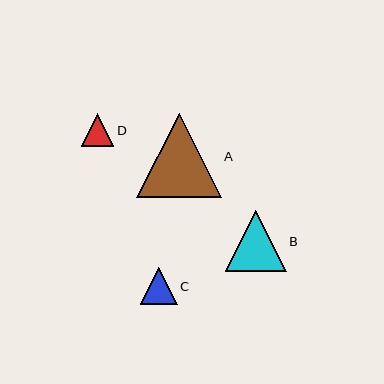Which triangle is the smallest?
Triangle D is the smallest with a size of approximately 33 pixels.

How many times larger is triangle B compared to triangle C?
Triangle B is approximately 1.7 times the size of triangle C.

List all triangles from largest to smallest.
From largest to smallest: A, B, C, D.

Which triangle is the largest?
Triangle A is the largest with a size of approximately 84 pixels.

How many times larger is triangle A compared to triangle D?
Triangle A is approximately 2.6 times the size of triangle D.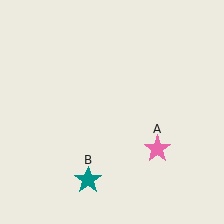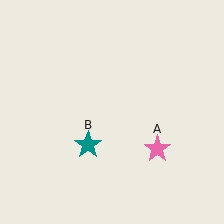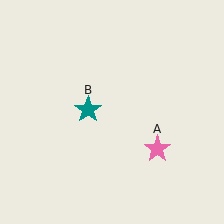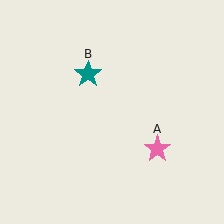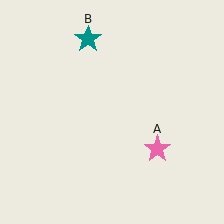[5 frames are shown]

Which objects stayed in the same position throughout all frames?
Pink star (object A) remained stationary.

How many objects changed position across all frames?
1 object changed position: teal star (object B).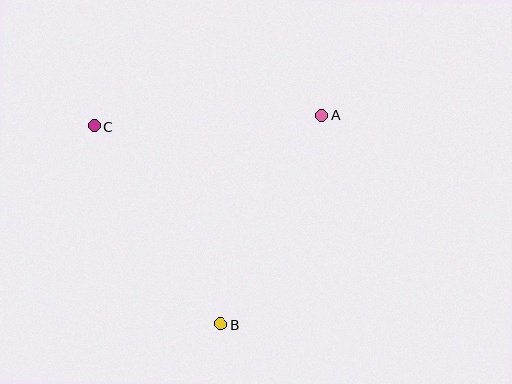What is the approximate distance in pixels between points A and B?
The distance between A and B is approximately 232 pixels.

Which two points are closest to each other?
Points A and C are closest to each other.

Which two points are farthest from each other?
Points B and C are farthest from each other.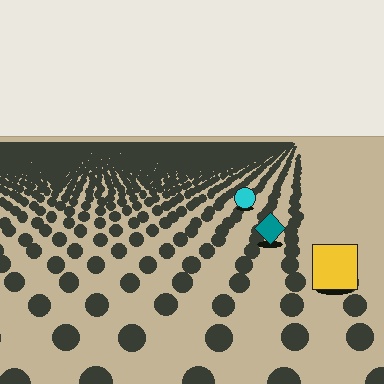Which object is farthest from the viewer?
The cyan circle is farthest from the viewer. It appears smaller and the ground texture around it is denser.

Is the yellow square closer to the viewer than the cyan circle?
Yes. The yellow square is closer — you can tell from the texture gradient: the ground texture is coarser near it.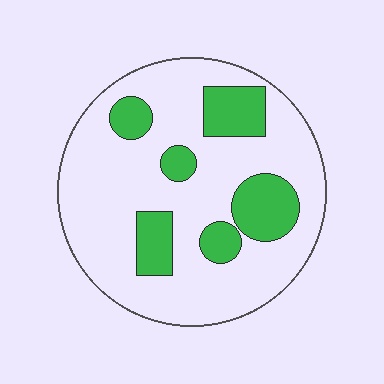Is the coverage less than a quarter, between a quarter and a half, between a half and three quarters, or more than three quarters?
Less than a quarter.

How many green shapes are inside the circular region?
6.